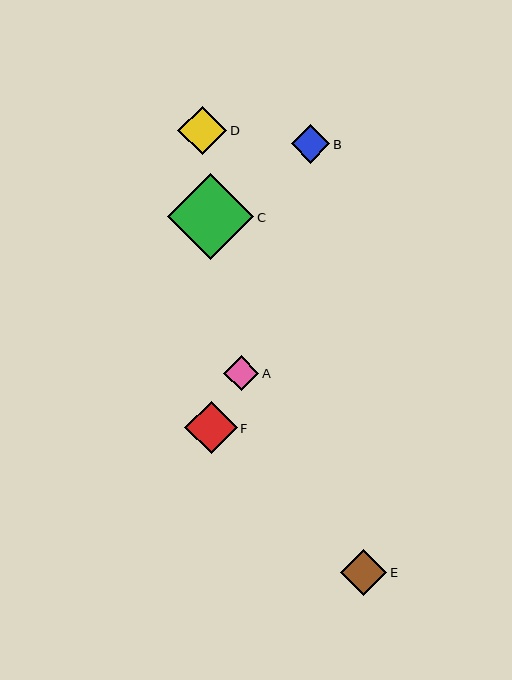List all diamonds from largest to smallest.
From largest to smallest: C, F, D, E, B, A.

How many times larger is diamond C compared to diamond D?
Diamond C is approximately 1.8 times the size of diamond D.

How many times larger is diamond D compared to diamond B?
Diamond D is approximately 1.3 times the size of diamond B.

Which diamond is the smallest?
Diamond A is the smallest with a size of approximately 35 pixels.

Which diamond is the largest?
Diamond C is the largest with a size of approximately 86 pixels.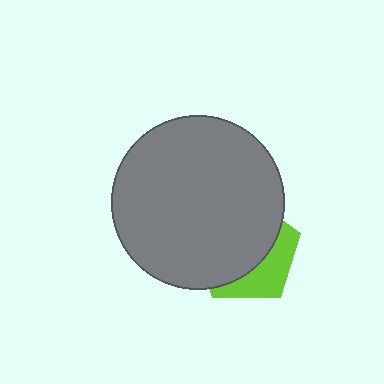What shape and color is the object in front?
The object in front is a gray circle.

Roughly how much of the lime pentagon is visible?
A small part of it is visible (roughly 33%).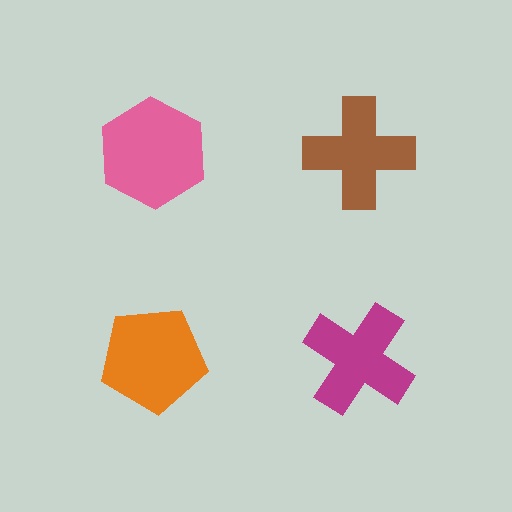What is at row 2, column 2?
A magenta cross.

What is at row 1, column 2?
A brown cross.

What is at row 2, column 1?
An orange pentagon.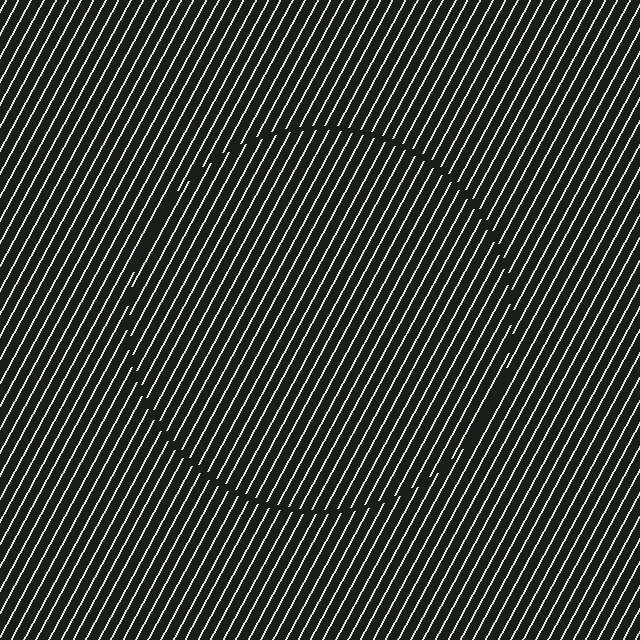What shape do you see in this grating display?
An illusory circle. The interior of the shape contains the same grating, shifted by half a period — the contour is defined by the phase discontinuity where line-ends from the inner and outer gratings abut.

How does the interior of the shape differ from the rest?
The interior of the shape contains the same grating, shifted by half a period — the contour is defined by the phase discontinuity where line-ends from the inner and outer gratings abut.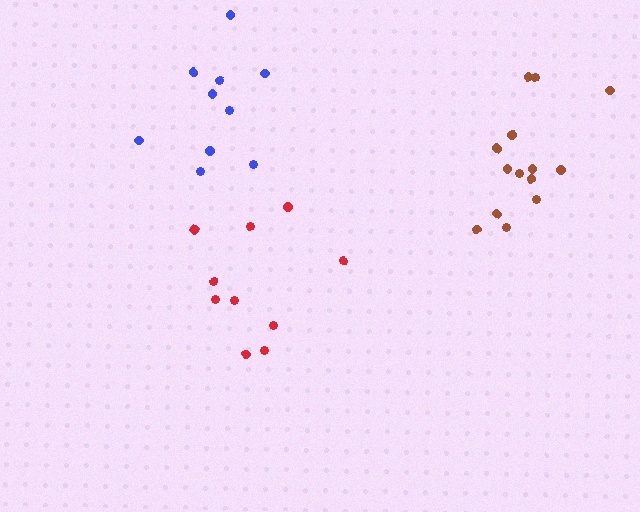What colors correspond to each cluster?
The clusters are colored: red, blue, brown.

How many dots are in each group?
Group 1: 10 dots, Group 2: 10 dots, Group 3: 14 dots (34 total).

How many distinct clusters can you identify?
There are 3 distinct clusters.